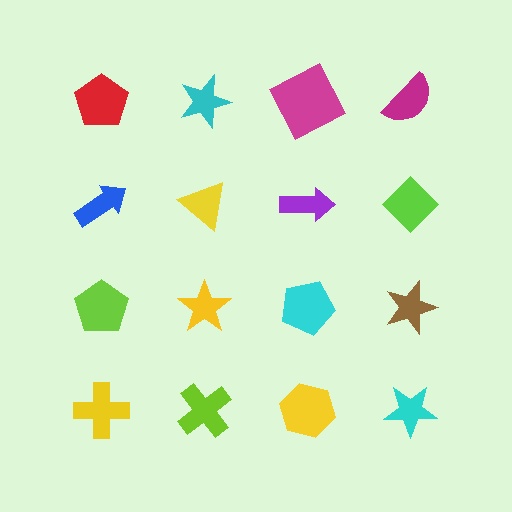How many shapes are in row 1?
4 shapes.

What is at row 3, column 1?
A lime pentagon.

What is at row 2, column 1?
A blue arrow.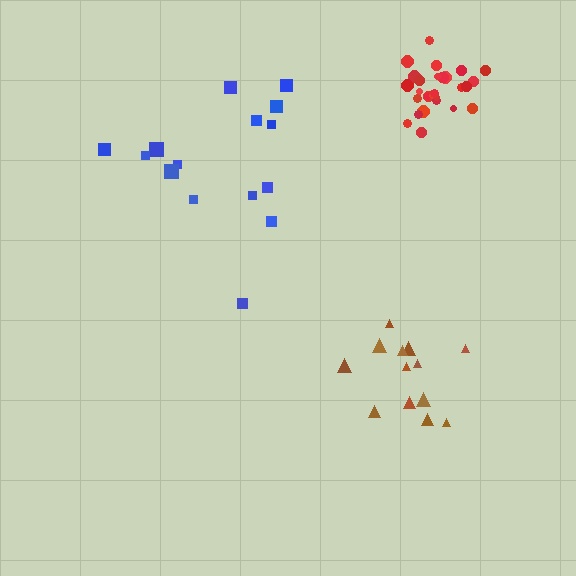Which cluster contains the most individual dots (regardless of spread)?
Red (29).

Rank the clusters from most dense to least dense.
red, brown, blue.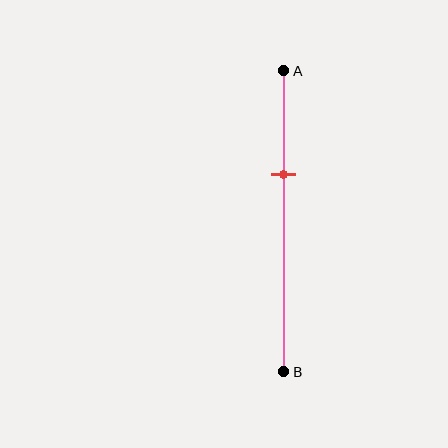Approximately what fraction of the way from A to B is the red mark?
The red mark is approximately 35% of the way from A to B.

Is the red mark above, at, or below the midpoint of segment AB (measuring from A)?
The red mark is above the midpoint of segment AB.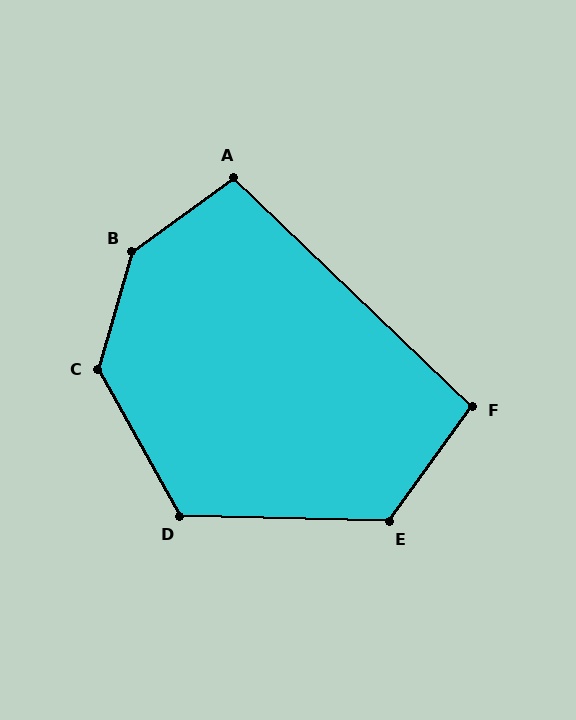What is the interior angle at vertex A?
Approximately 100 degrees (obtuse).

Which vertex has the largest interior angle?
B, at approximately 142 degrees.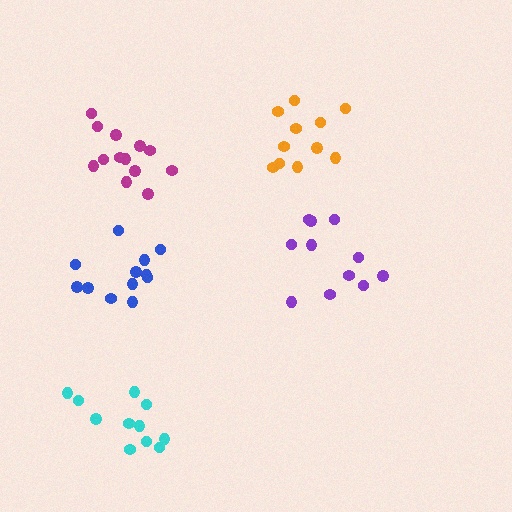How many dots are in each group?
Group 1: 12 dots, Group 2: 11 dots, Group 3: 11 dots, Group 4: 13 dots, Group 5: 11 dots (58 total).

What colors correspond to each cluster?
The clusters are colored: blue, purple, cyan, magenta, orange.